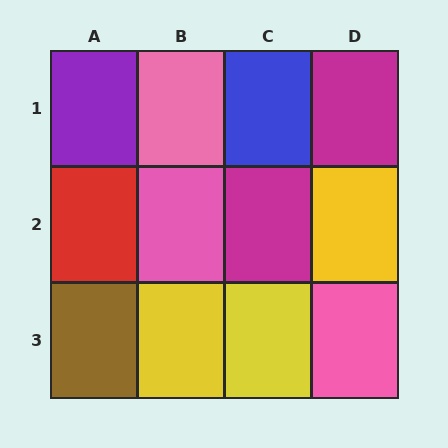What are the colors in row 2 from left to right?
Red, pink, magenta, yellow.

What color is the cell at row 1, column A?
Purple.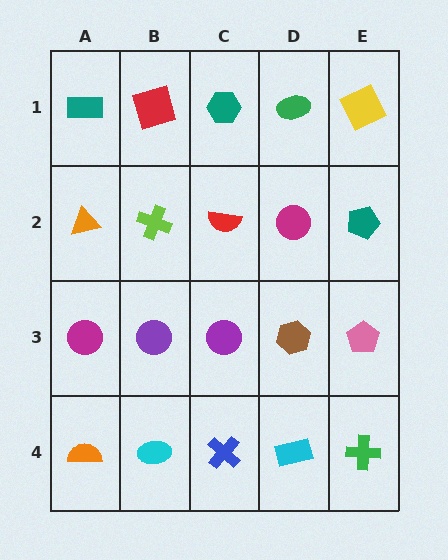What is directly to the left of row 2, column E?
A magenta circle.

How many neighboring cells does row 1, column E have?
2.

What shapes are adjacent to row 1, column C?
A red semicircle (row 2, column C), a red square (row 1, column B), a green ellipse (row 1, column D).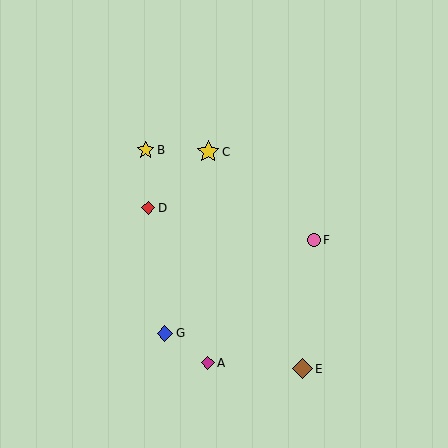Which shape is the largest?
The yellow star (labeled C) is the largest.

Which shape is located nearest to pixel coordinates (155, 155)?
The yellow star (labeled B) at (146, 150) is nearest to that location.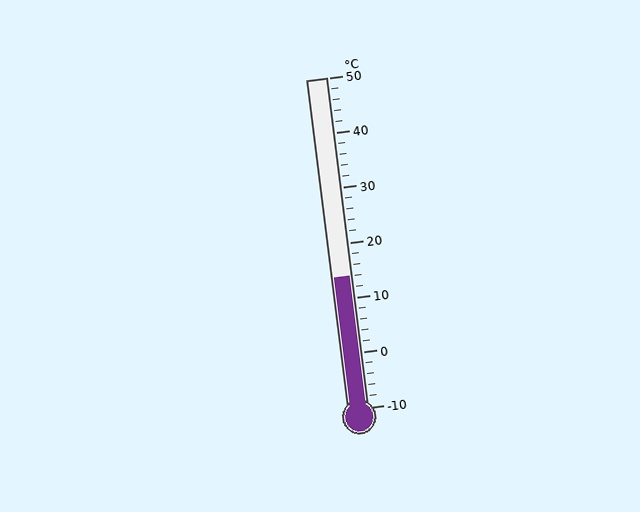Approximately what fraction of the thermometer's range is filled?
The thermometer is filled to approximately 40% of its range.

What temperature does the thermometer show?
The thermometer shows approximately 14°C.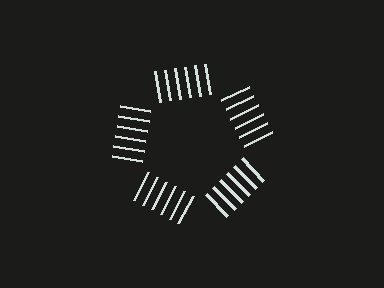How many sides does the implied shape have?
5 sides — the line-ends trace a pentagon.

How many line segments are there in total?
30 — 6 along each of the 5 edges.